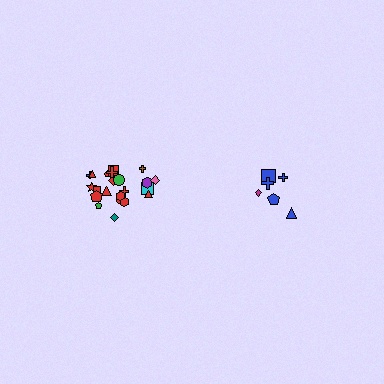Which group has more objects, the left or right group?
The left group.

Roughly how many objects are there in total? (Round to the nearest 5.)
Roughly 30 objects in total.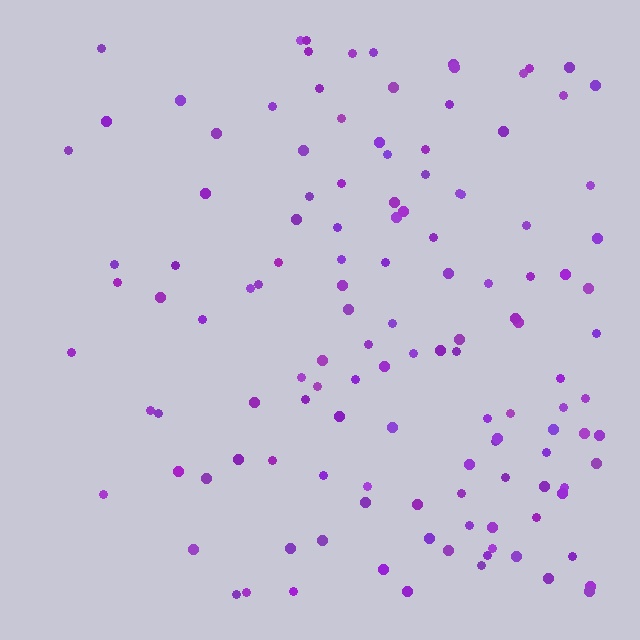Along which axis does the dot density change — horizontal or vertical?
Horizontal.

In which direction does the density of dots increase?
From left to right, with the right side densest.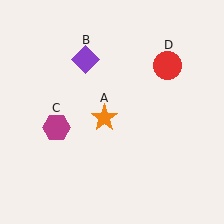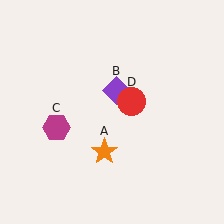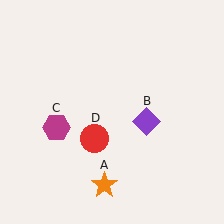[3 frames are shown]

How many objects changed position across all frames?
3 objects changed position: orange star (object A), purple diamond (object B), red circle (object D).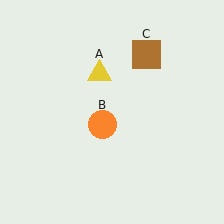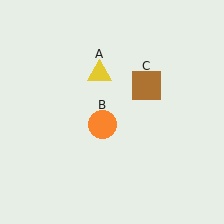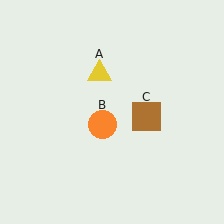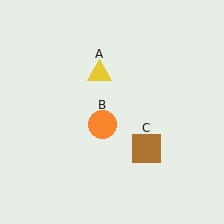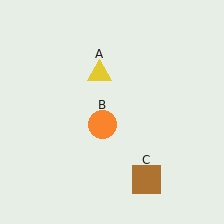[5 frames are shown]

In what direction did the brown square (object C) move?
The brown square (object C) moved down.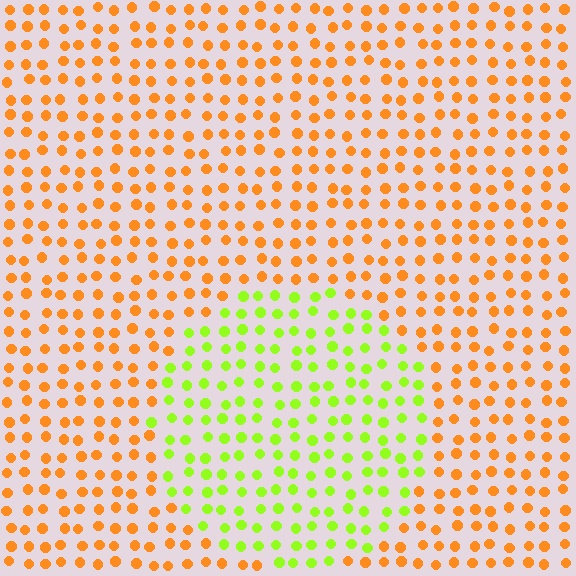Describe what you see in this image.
The image is filled with small orange elements in a uniform arrangement. A circle-shaped region is visible where the elements are tinted to a slightly different hue, forming a subtle color boundary.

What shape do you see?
I see a circle.